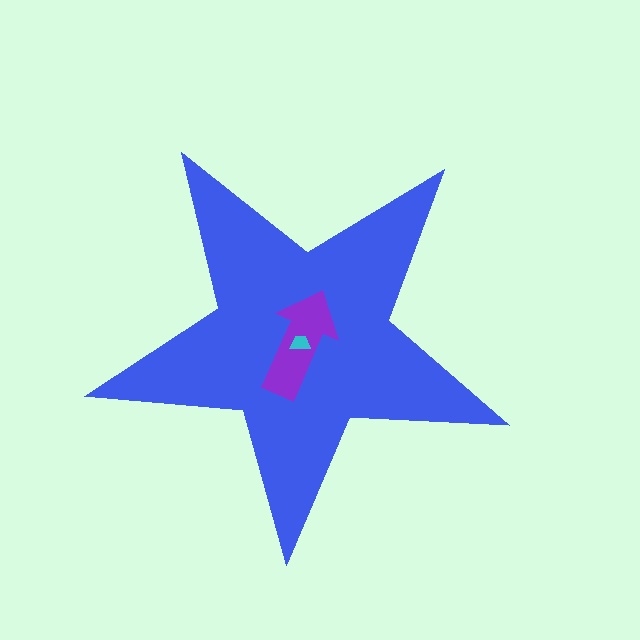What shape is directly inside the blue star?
The purple arrow.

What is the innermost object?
The cyan trapezoid.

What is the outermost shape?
The blue star.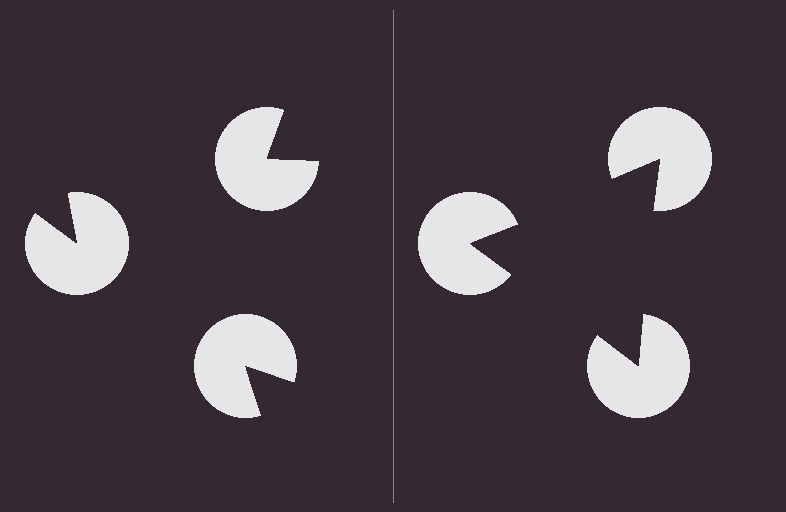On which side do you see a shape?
An illusory triangle appears on the right side. On the left side the wedge cuts are rotated, so no coherent shape forms.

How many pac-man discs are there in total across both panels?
6 — 3 on each side.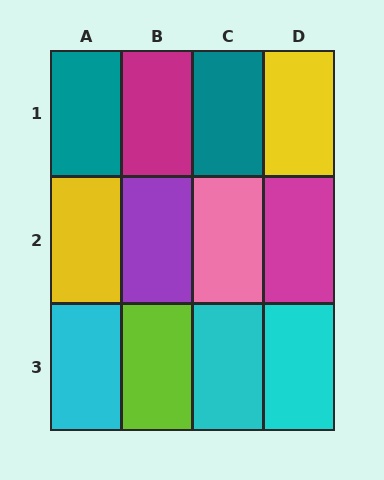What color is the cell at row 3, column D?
Cyan.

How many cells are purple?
1 cell is purple.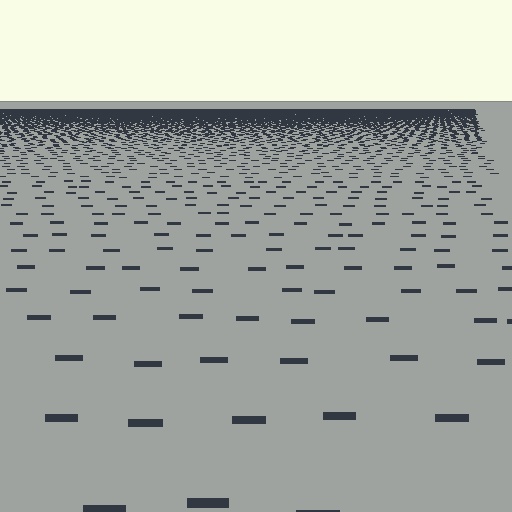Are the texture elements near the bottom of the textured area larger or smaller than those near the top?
Larger. Near the bottom, elements are closer to the viewer and appear at a bigger on-screen size.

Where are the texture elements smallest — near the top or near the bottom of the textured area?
Near the top.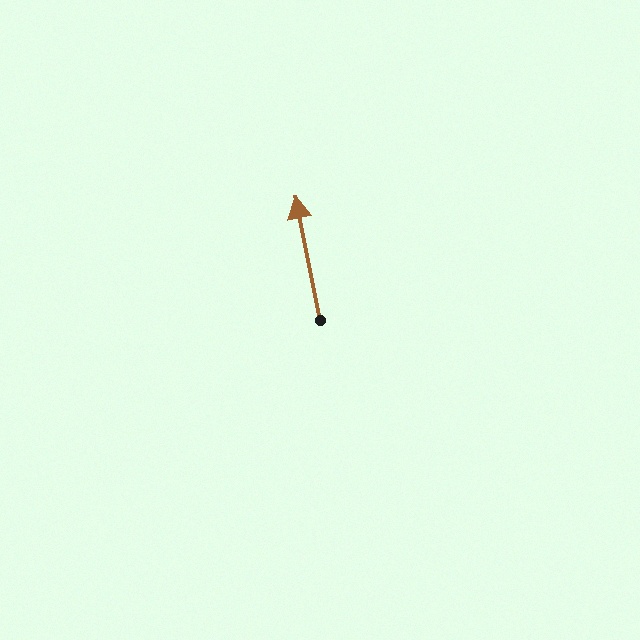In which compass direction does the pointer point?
North.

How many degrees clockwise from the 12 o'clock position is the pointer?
Approximately 349 degrees.